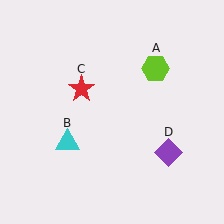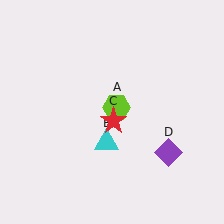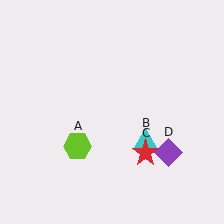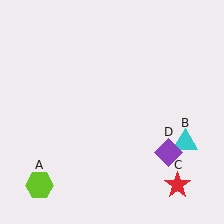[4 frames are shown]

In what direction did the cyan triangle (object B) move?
The cyan triangle (object B) moved right.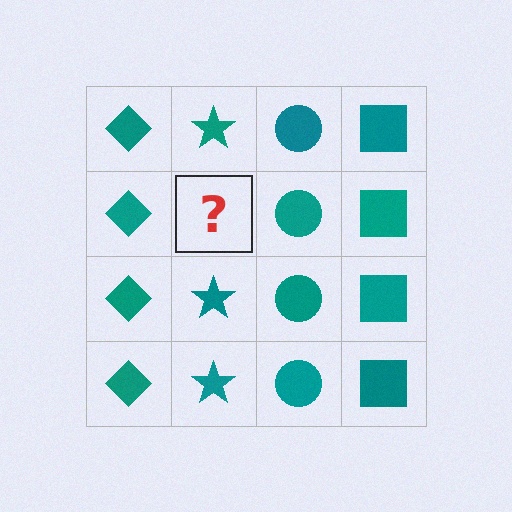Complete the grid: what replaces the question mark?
The question mark should be replaced with a teal star.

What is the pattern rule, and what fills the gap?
The rule is that each column has a consistent shape. The gap should be filled with a teal star.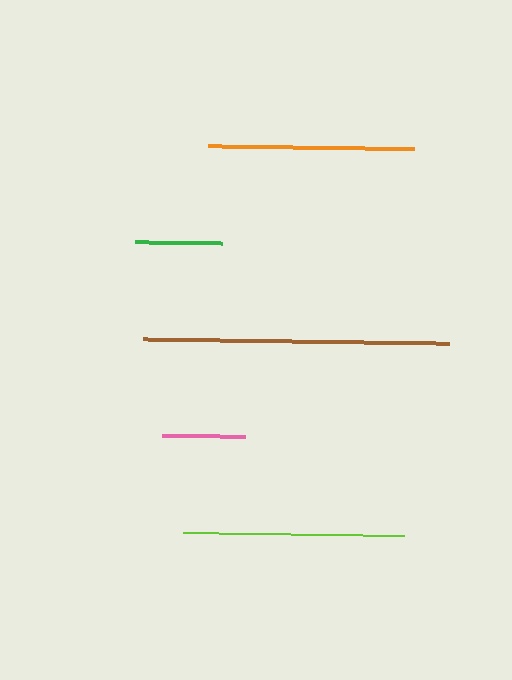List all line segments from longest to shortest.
From longest to shortest: brown, lime, orange, green, pink.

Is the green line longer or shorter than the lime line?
The lime line is longer than the green line.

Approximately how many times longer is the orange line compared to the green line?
The orange line is approximately 2.4 times the length of the green line.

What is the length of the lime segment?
The lime segment is approximately 221 pixels long.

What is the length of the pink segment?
The pink segment is approximately 83 pixels long.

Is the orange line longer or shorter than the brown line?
The brown line is longer than the orange line.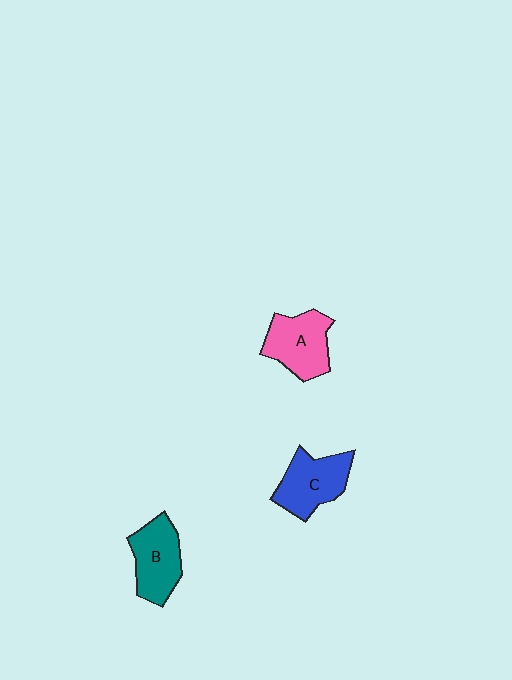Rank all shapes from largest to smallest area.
From largest to smallest: A (pink), C (blue), B (teal).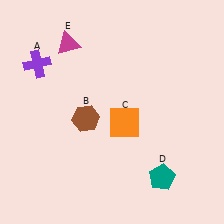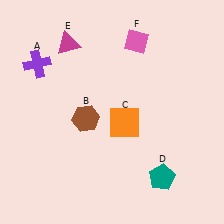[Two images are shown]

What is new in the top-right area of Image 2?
A pink diamond (F) was added in the top-right area of Image 2.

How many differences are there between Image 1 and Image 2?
There is 1 difference between the two images.